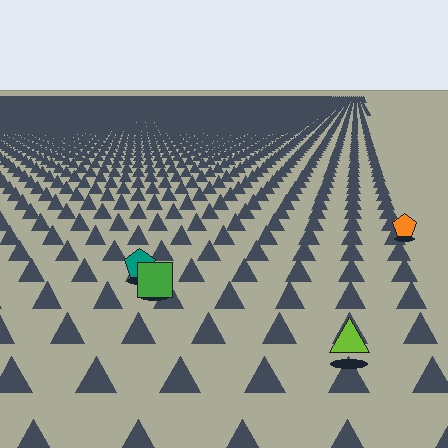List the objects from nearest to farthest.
From nearest to farthest: the lime triangle, the green square, the teal pentagon, the orange pentagon.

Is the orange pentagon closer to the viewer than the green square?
No. The green square is closer — you can tell from the texture gradient: the ground texture is coarser near it.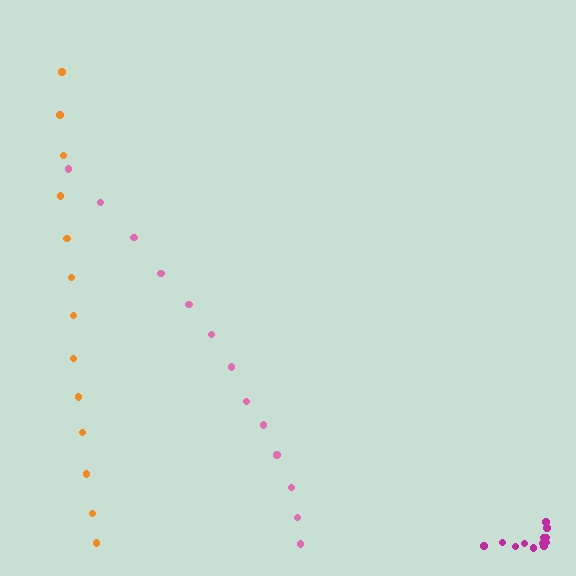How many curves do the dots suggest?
There are 3 distinct paths.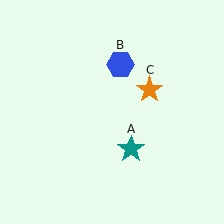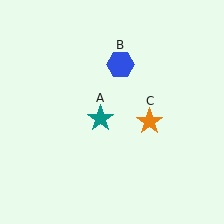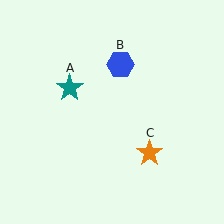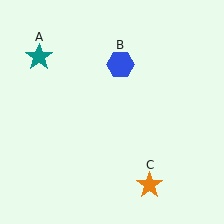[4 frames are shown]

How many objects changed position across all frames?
2 objects changed position: teal star (object A), orange star (object C).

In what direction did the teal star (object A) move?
The teal star (object A) moved up and to the left.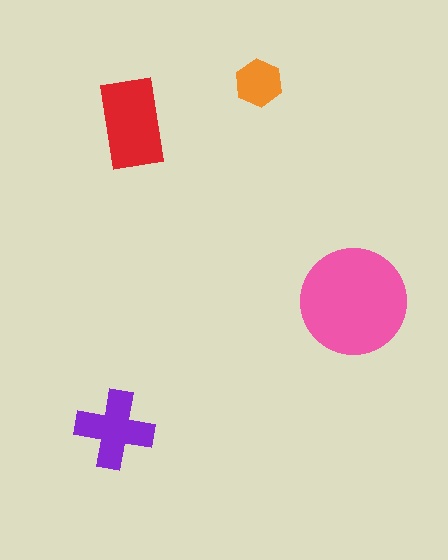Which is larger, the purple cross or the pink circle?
The pink circle.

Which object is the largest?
The pink circle.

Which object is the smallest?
The orange hexagon.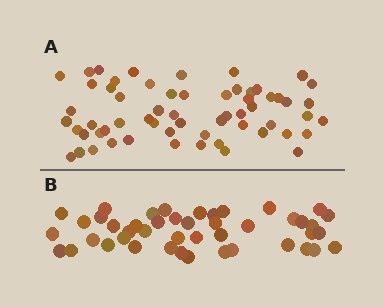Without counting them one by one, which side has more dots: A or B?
Region A (the top region) has more dots.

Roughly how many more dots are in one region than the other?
Region A has approximately 15 more dots than region B.